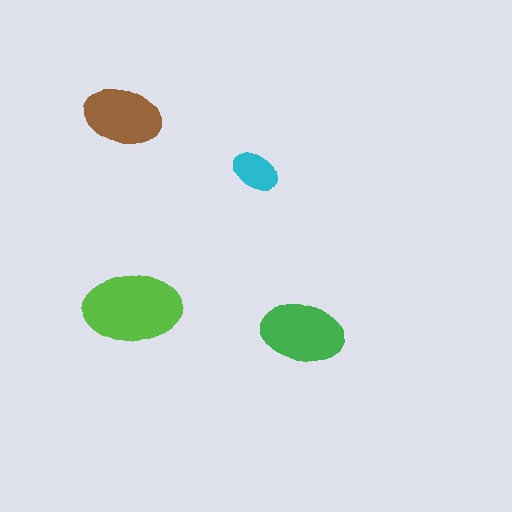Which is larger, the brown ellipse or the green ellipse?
The green one.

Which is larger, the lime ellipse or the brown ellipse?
The lime one.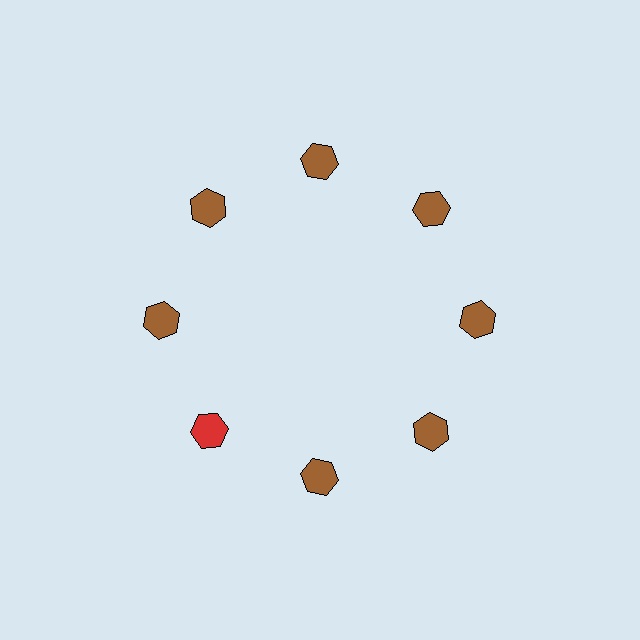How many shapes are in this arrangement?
There are 8 shapes arranged in a ring pattern.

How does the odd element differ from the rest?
It has a different color: red instead of brown.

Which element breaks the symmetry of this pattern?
The red hexagon at roughly the 8 o'clock position breaks the symmetry. All other shapes are brown hexagons.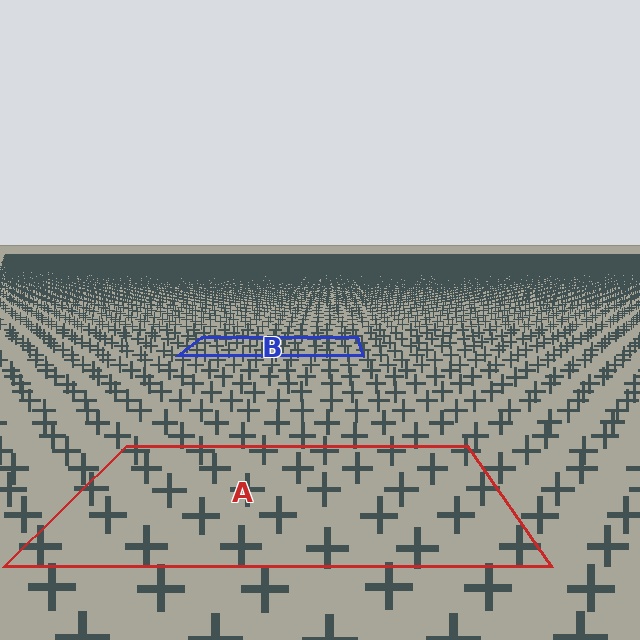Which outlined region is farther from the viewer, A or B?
Region B is farther from the viewer — the texture elements inside it appear smaller and more densely packed.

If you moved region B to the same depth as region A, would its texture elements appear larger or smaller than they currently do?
They would appear larger. At a closer depth, the same texture elements are projected at a bigger on-screen size.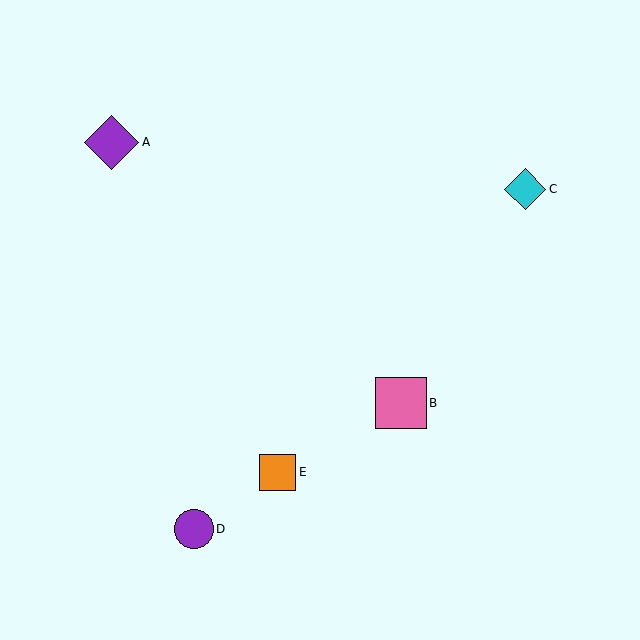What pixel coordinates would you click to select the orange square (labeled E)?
Click at (278, 472) to select the orange square E.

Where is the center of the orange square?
The center of the orange square is at (278, 472).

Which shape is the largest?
The purple diamond (labeled A) is the largest.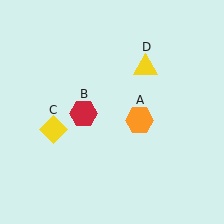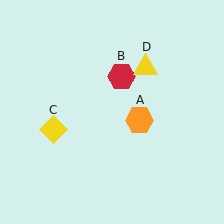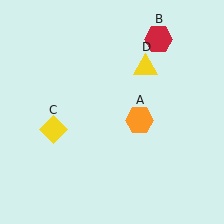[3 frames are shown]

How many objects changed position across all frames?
1 object changed position: red hexagon (object B).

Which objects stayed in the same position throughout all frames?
Orange hexagon (object A) and yellow diamond (object C) and yellow triangle (object D) remained stationary.